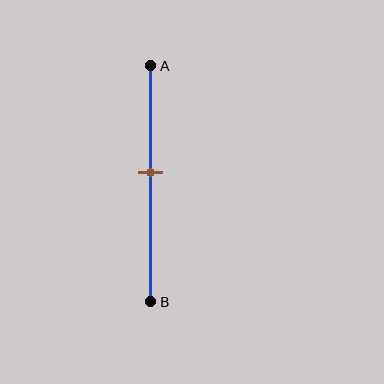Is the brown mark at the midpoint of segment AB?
No, the mark is at about 45% from A, not at the 50% midpoint.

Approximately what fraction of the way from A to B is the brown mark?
The brown mark is approximately 45% of the way from A to B.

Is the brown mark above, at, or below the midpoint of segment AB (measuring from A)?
The brown mark is above the midpoint of segment AB.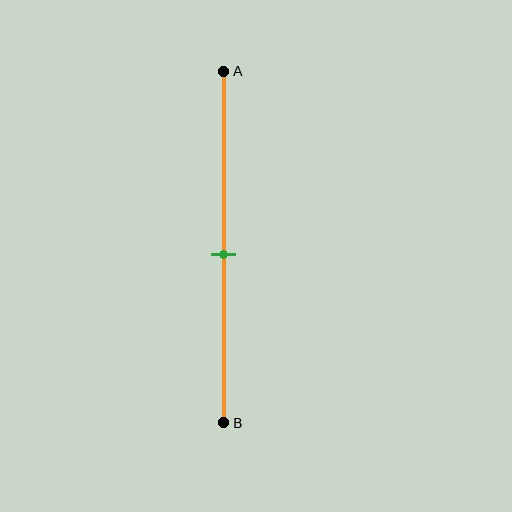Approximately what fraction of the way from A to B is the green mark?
The green mark is approximately 50% of the way from A to B.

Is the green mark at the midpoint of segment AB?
Yes, the mark is approximately at the midpoint.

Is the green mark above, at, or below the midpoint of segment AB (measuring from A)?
The green mark is approximately at the midpoint of segment AB.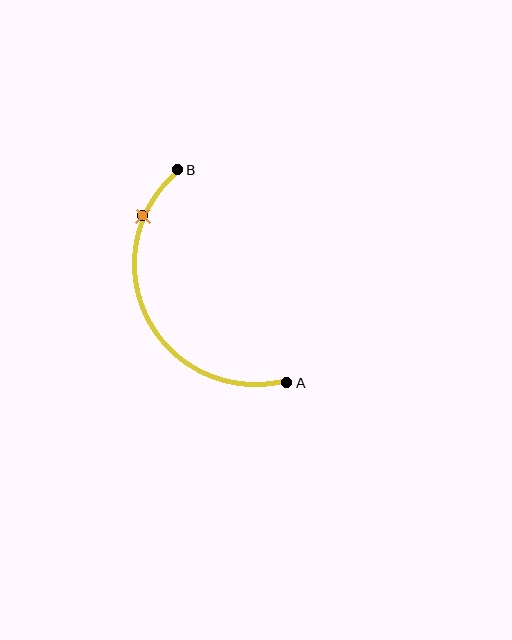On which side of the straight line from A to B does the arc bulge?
The arc bulges to the left of the straight line connecting A and B.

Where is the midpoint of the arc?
The arc midpoint is the point on the curve farthest from the straight line joining A and B. It sits to the left of that line.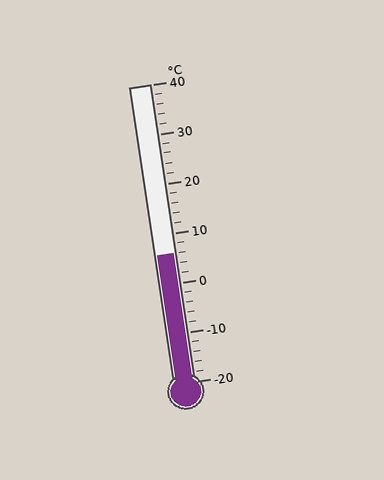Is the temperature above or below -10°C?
The temperature is above -10°C.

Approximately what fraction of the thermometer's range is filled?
The thermometer is filled to approximately 45% of its range.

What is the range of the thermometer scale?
The thermometer scale ranges from -20°C to 40°C.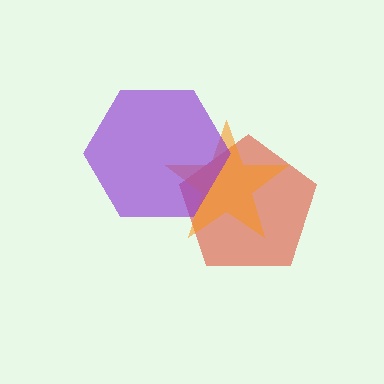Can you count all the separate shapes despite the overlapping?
Yes, there are 3 separate shapes.